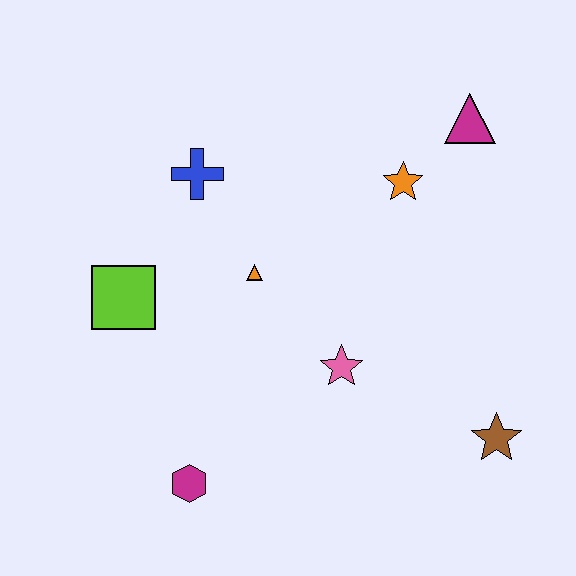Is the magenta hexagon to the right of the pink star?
No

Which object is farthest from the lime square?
The brown star is farthest from the lime square.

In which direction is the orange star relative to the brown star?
The orange star is above the brown star.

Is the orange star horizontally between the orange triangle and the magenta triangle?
Yes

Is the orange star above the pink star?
Yes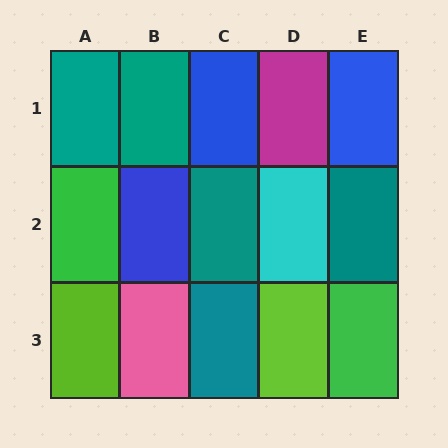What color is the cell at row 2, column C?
Teal.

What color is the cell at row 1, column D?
Magenta.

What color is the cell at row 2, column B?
Blue.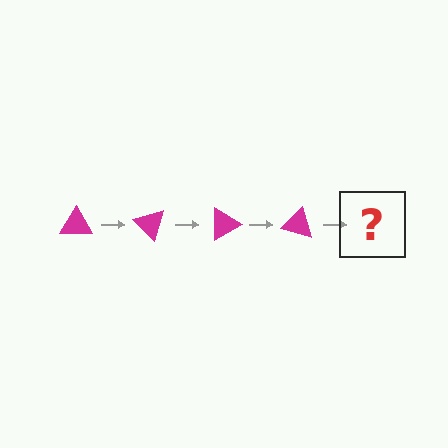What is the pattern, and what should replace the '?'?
The pattern is that the triangle rotates 45 degrees each step. The '?' should be a magenta triangle rotated 180 degrees.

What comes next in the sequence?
The next element should be a magenta triangle rotated 180 degrees.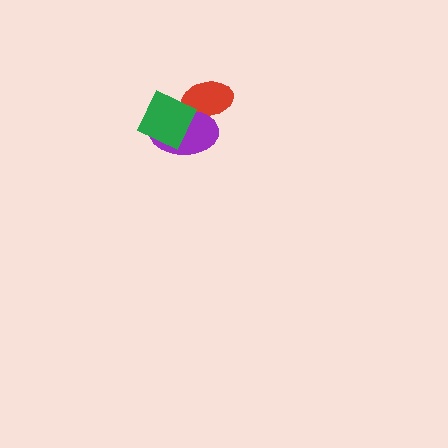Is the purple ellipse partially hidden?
Yes, it is partially covered by another shape.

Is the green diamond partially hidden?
No, no other shape covers it.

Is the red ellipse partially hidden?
Yes, it is partially covered by another shape.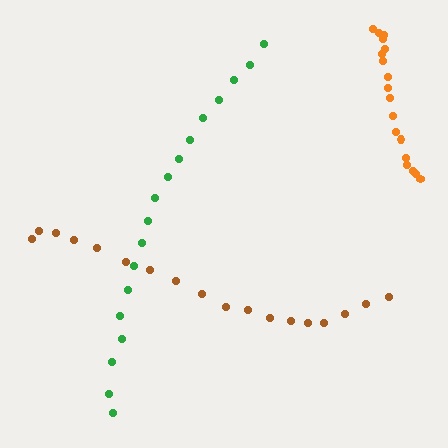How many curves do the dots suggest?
There are 3 distinct paths.